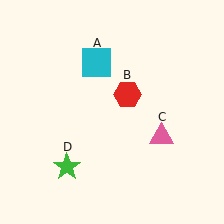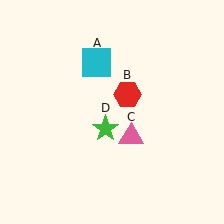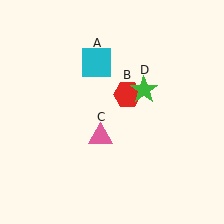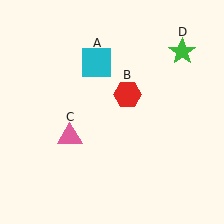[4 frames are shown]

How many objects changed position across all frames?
2 objects changed position: pink triangle (object C), green star (object D).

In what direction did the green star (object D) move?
The green star (object D) moved up and to the right.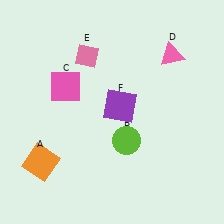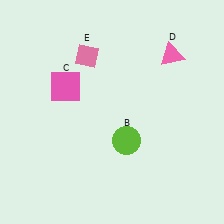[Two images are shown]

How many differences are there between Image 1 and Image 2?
There are 2 differences between the two images.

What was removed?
The purple square (F), the orange square (A) were removed in Image 2.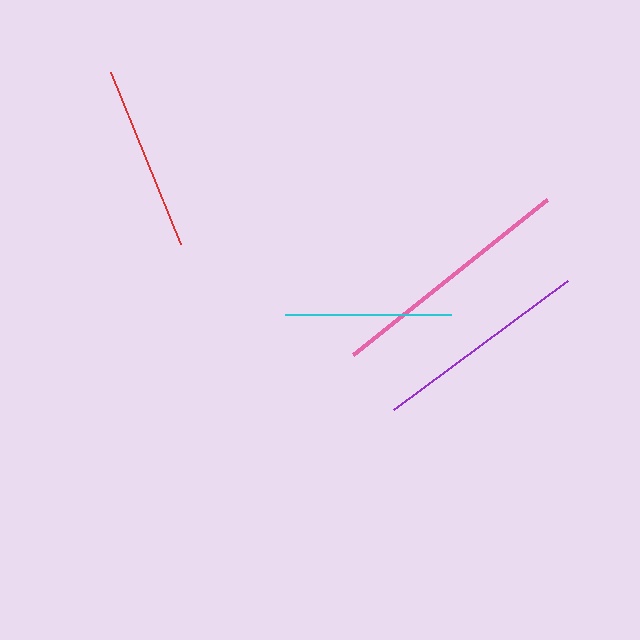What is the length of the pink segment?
The pink segment is approximately 248 pixels long.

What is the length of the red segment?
The red segment is approximately 186 pixels long.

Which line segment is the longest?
The pink line is the longest at approximately 248 pixels.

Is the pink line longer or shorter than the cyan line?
The pink line is longer than the cyan line.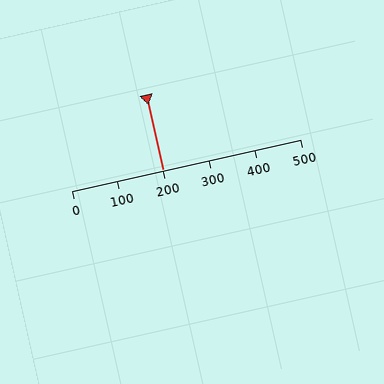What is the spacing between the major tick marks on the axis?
The major ticks are spaced 100 apart.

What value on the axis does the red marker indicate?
The marker indicates approximately 200.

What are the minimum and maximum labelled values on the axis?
The axis runs from 0 to 500.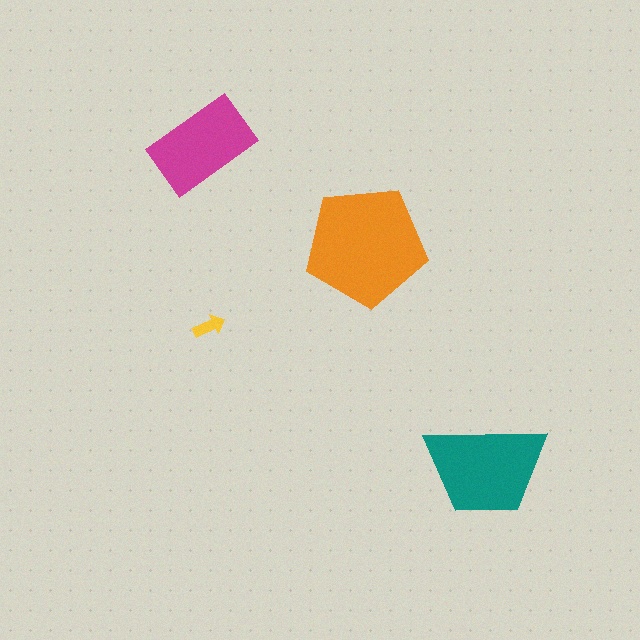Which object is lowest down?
The teal trapezoid is bottommost.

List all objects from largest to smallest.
The orange pentagon, the teal trapezoid, the magenta rectangle, the yellow arrow.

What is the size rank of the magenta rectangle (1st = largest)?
3rd.